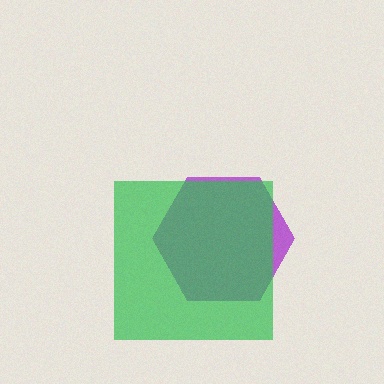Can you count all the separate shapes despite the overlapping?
Yes, there are 2 separate shapes.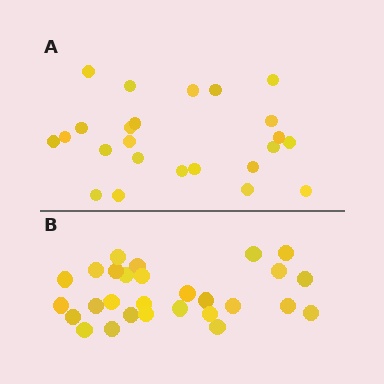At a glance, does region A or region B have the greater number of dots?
Region B (the bottom region) has more dots.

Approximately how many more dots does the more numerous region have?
Region B has about 4 more dots than region A.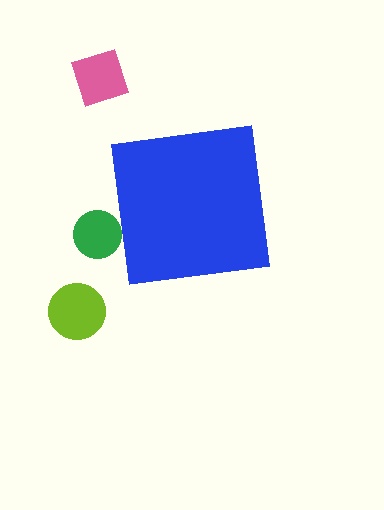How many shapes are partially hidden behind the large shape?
1 shape is partially hidden.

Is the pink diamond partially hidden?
No, the pink diamond is fully visible.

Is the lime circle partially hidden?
No, the lime circle is fully visible.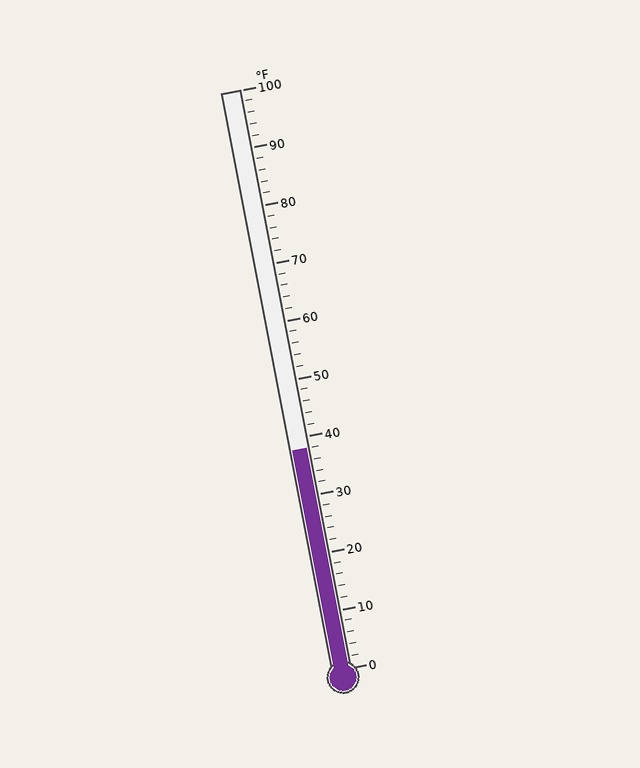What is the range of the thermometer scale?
The thermometer scale ranges from 0°F to 100°F.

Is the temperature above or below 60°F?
The temperature is below 60°F.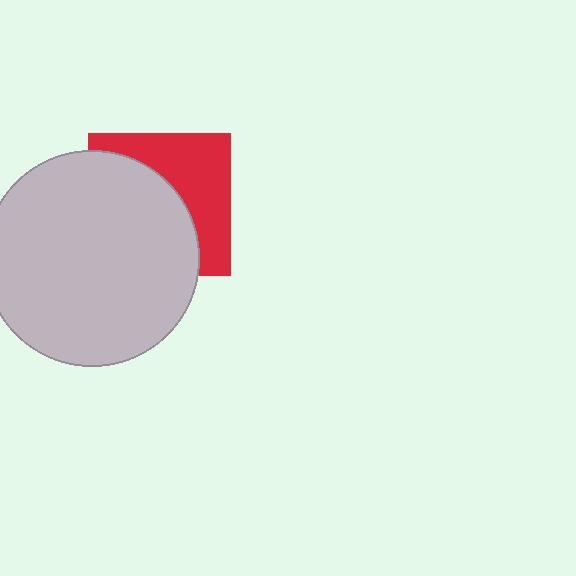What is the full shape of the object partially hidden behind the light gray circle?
The partially hidden object is a red square.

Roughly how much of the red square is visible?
A small part of it is visible (roughly 43%).